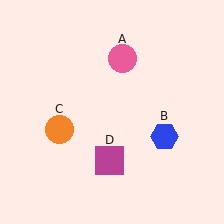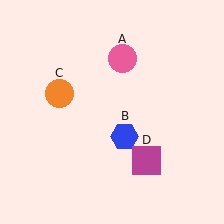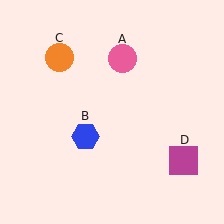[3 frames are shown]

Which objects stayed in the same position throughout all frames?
Pink circle (object A) remained stationary.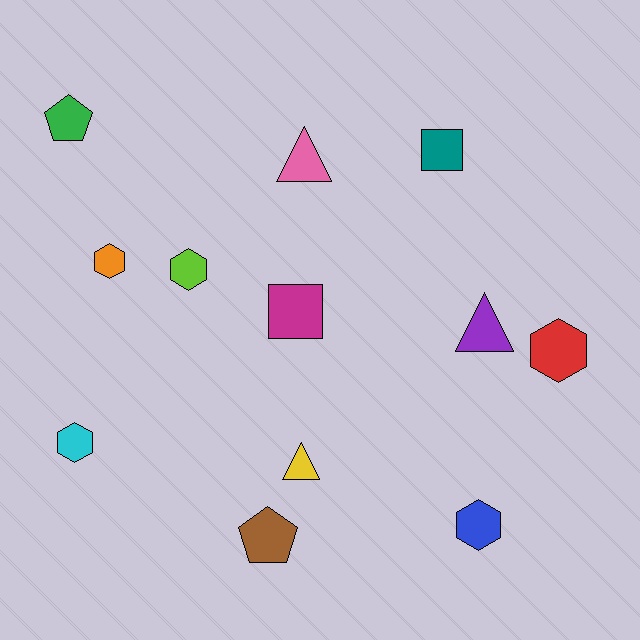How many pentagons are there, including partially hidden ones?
There are 2 pentagons.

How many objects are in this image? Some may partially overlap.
There are 12 objects.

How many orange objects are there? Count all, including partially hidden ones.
There is 1 orange object.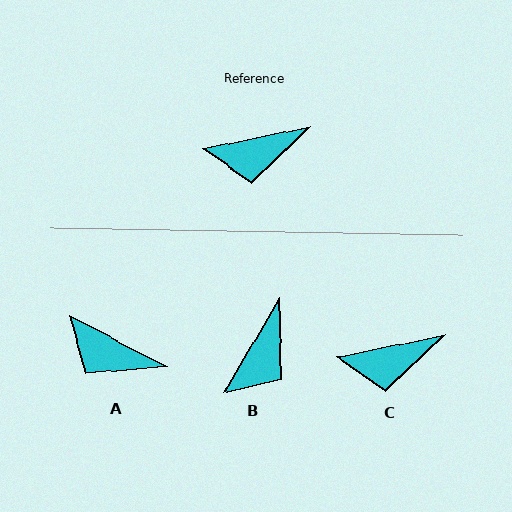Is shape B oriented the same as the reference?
No, it is off by about 48 degrees.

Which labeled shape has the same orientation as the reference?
C.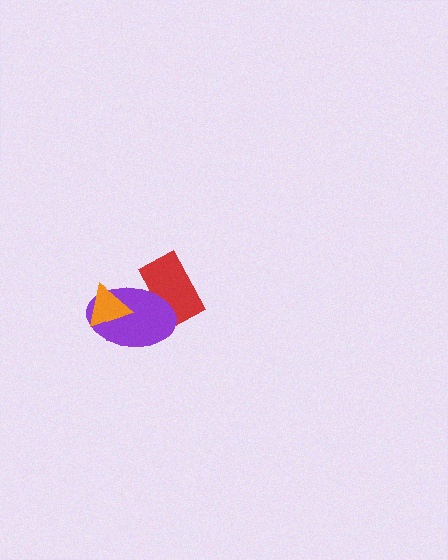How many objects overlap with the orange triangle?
1 object overlaps with the orange triangle.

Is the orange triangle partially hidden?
No, no other shape covers it.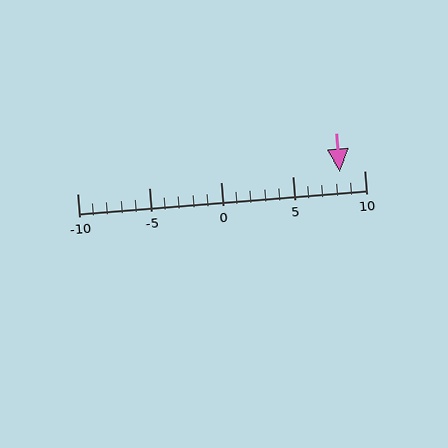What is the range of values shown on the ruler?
The ruler shows values from -10 to 10.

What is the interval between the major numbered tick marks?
The major tick marks are spaced 5 units apart.